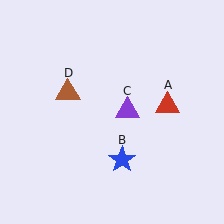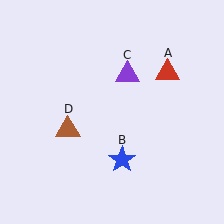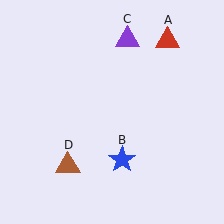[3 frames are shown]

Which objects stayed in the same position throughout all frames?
Blue star (object B) remained stationary.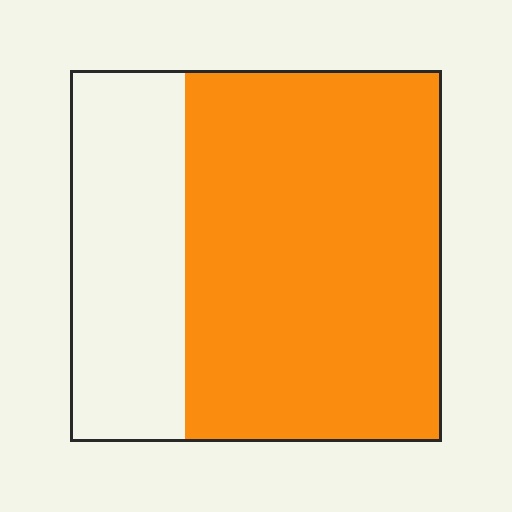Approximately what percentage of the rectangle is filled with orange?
Approximately 70%.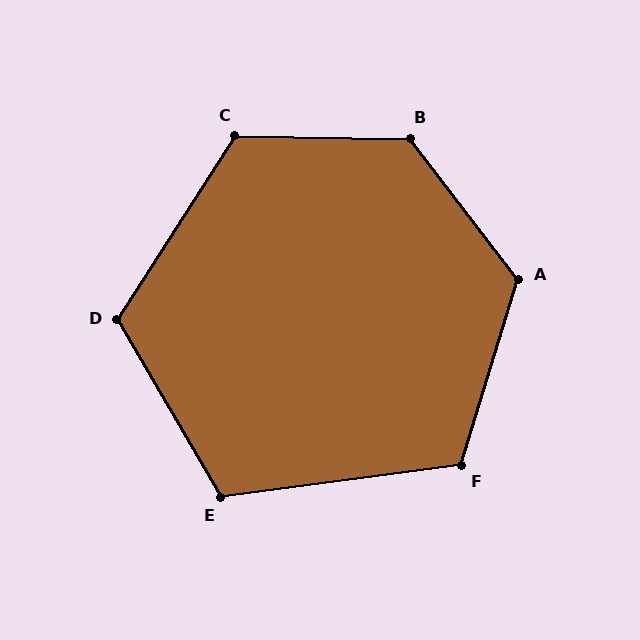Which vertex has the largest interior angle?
B, at approximately 128 degrees.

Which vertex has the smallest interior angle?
E, at approximately 113 degrees.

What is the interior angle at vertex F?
Approximately 115 degrees (obtuse).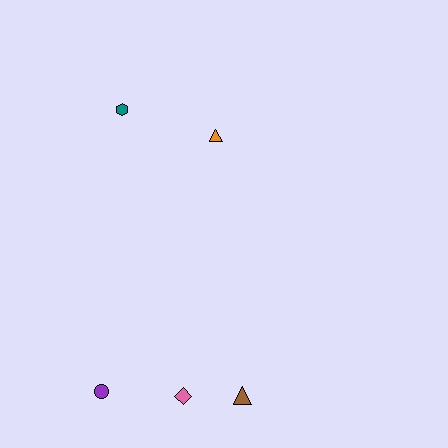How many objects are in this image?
There are 5 objects.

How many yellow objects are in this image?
There are no yellow objects.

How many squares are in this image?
There are no squares.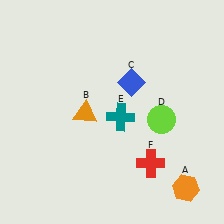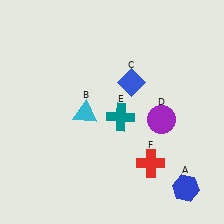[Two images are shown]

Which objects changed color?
A changed from orange to blue. B changed from orange to cyan. D changed from lime to purple.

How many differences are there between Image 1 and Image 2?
There are 3 differences between the two images.